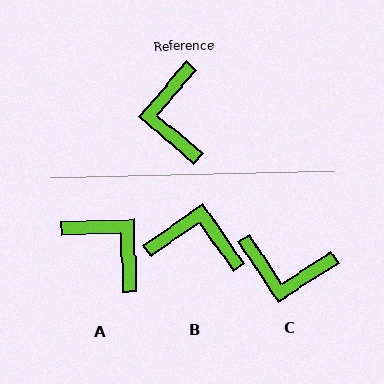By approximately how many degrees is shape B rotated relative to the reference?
Approximately 105 degrees clockwise.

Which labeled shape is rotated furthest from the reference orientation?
A, about 137 degrees away.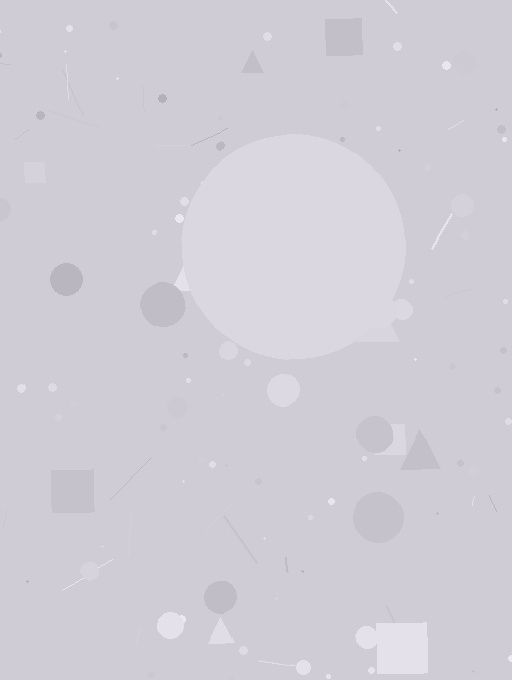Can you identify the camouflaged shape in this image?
The camouflaged shape is a circle.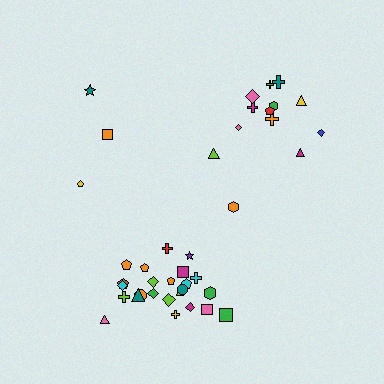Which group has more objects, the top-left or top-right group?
The top-right group.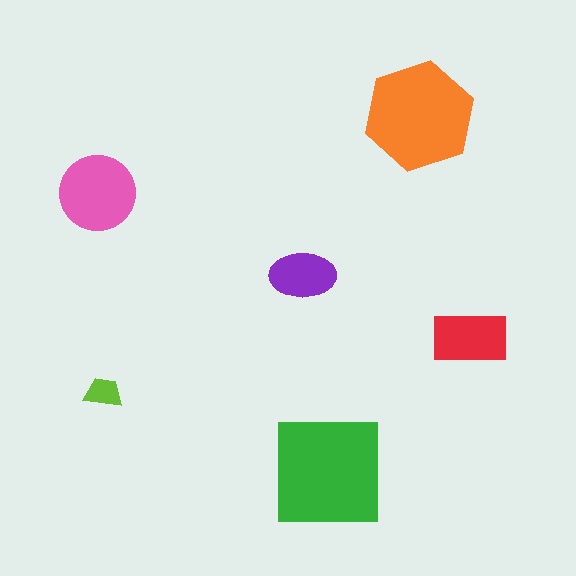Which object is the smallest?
The lime trapezoid.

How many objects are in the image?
There are 6 objects in the image.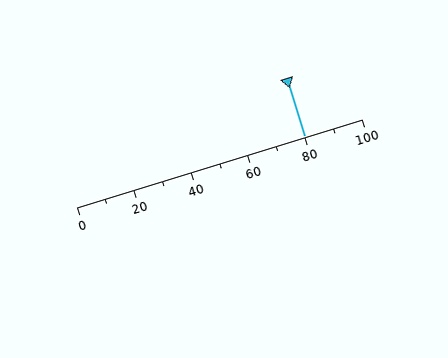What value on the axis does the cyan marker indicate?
The marker indicates approximately 80.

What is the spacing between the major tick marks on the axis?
The major ticks are spaced 20 apart.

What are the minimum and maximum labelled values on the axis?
The axis runs from 0 to 100.